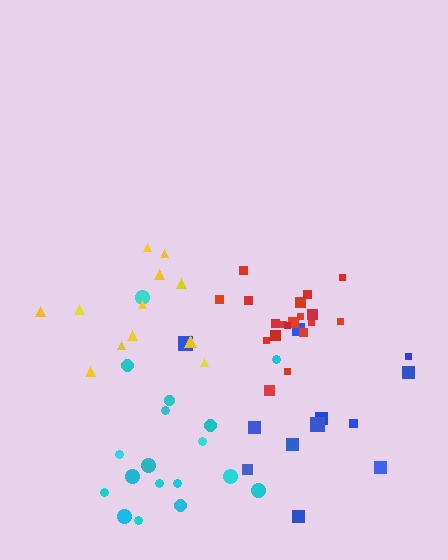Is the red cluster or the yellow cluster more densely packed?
Red.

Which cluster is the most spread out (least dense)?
Blue.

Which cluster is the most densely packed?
Red.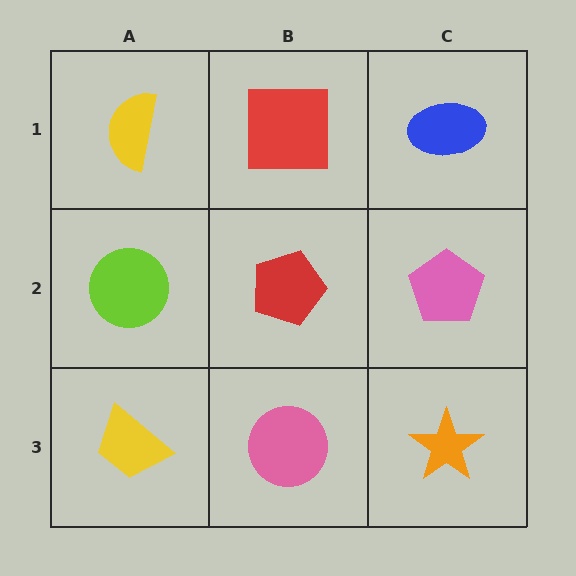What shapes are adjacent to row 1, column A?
A lime circle (row 2, column A), a red square (row 1, column B).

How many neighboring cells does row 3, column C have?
2.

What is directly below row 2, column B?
A pink circle.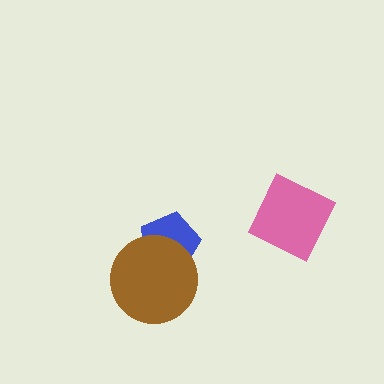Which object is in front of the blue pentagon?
The brown circle is in front of the blue pentagon.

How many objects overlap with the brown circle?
1 object overlaps with the brown circle.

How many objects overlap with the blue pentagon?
1 object overlaps with the blue pentagon.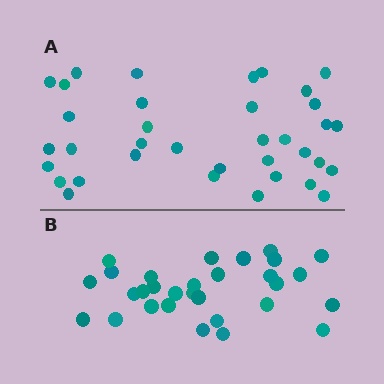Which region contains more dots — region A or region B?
Region A (the top region) has more dots.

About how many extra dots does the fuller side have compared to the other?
Region A has about 6 more dots than region B.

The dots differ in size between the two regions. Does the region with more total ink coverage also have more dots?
No. Region B has more total ink coverage because its dots are larger, but region A actually contains more individual dots. Total area can be misleading — the number of items is what matters here.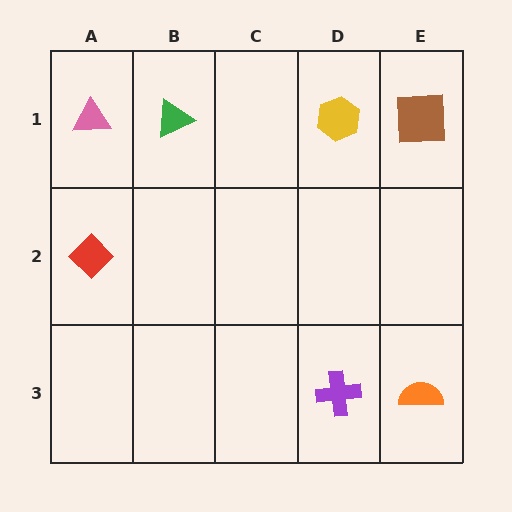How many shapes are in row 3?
2 shapes.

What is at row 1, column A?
A pink triangle.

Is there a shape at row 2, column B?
No, that cell is empty.